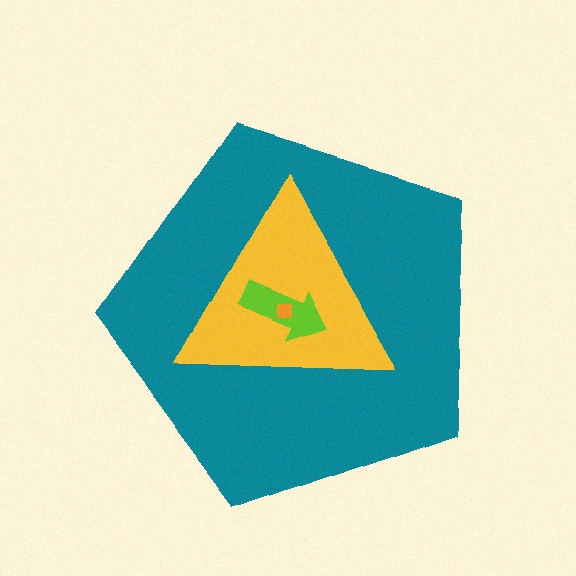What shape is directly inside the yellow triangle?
The lime arrow.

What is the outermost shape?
The teal pentagon.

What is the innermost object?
The orange square.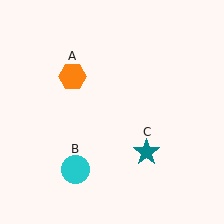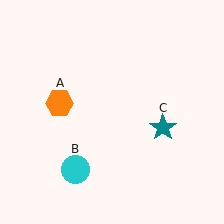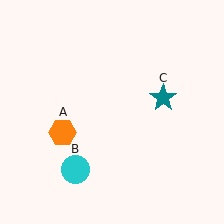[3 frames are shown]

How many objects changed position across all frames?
2 objects changed position: orange hexagon (object A), teal star (object C).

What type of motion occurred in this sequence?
The orange hexagon (object A), teal star (object C) rotated counterclockwise around the center of the scene.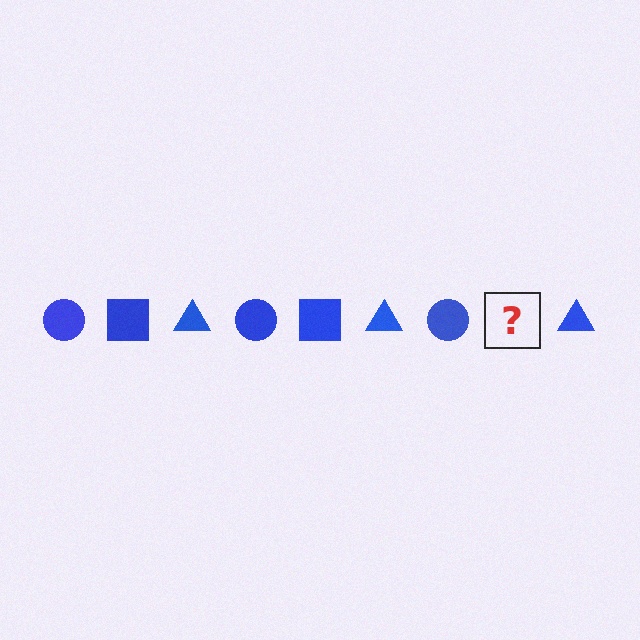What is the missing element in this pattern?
The missing element is a blue square.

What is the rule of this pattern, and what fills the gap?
The rule is that the pattern cycles through circle, square, triangle shapes in blue. The gap should be filled with a blue square.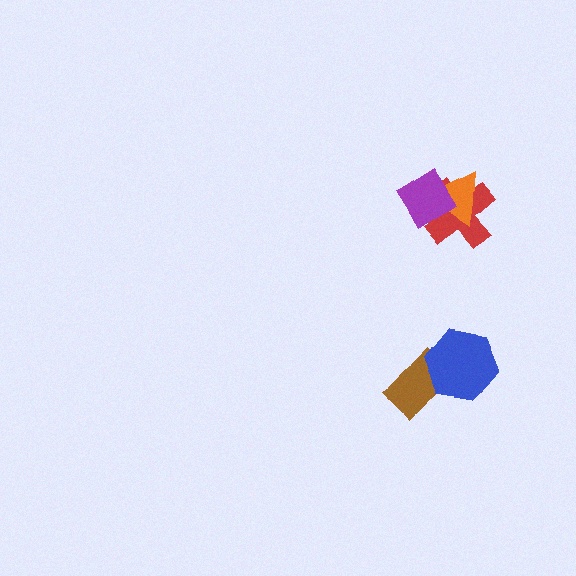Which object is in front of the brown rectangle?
The blue hexagon is in front of the brown rectangle.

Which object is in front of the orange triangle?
The purple diamond is in front of the orange triangle.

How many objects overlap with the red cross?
2 objects overlap with the red cross.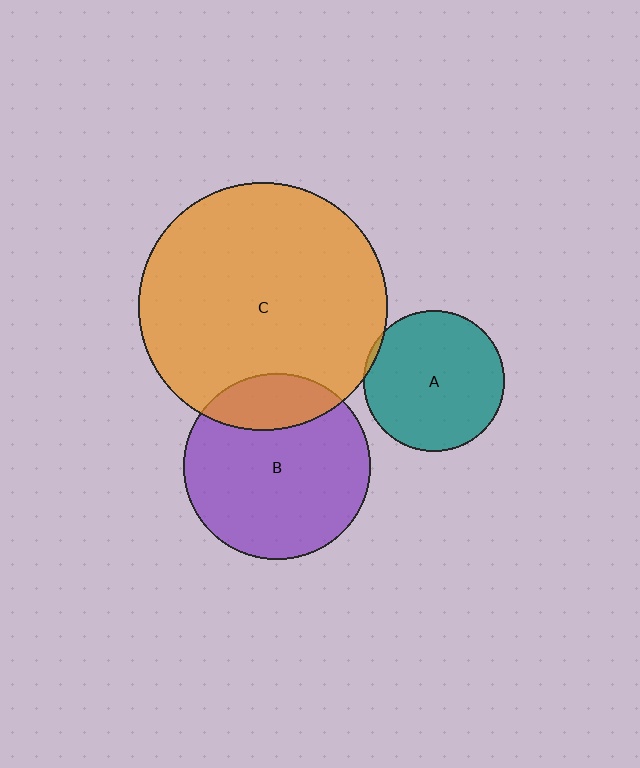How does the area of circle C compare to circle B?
Approximately 1.8 times.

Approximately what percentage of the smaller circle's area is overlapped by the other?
Approximately 5%.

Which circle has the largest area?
Circle C (orange).